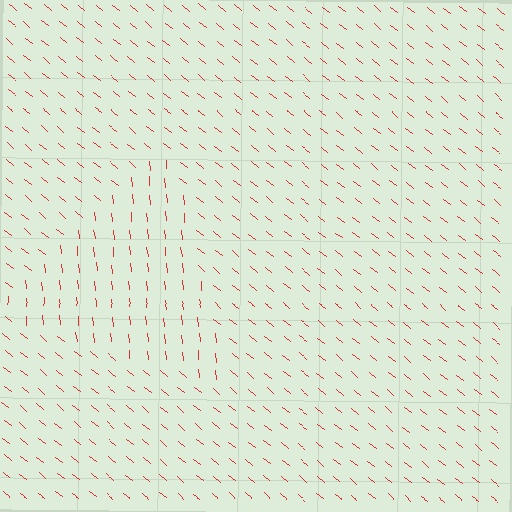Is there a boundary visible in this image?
Yes, there is a texture boundary formed by a change in line orientation.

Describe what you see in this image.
The image is filled with small red line segments. A triangle region in the image has lines oriented differently from the surrounding lines, creating a visible texture boundary.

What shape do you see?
I see a triangle.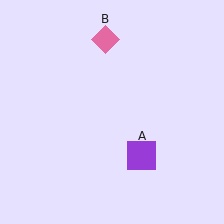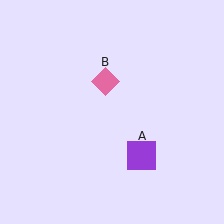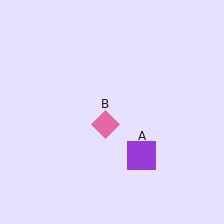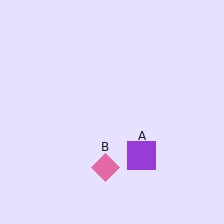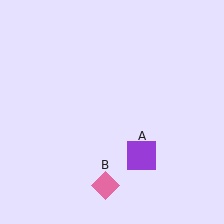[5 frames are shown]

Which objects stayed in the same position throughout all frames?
Purple square (object A) remained stationary.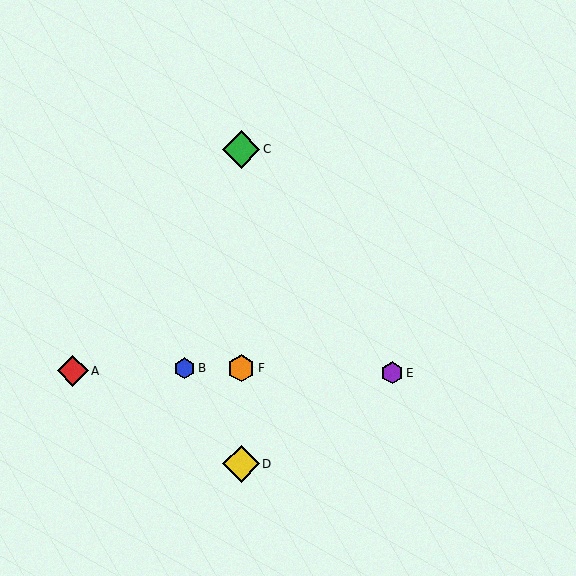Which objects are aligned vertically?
Objects C, D, F are aligned vertically.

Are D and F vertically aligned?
Yes, both are at x≈241.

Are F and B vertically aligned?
No, F is at x≈241 and B is at x≈185.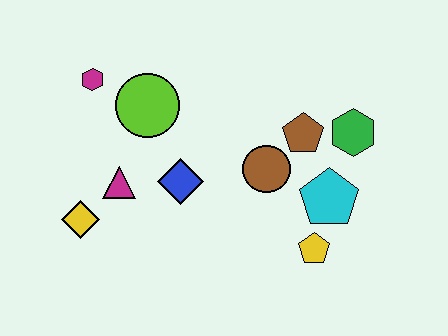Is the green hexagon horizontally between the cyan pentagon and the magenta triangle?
No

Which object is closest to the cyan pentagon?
The yellow pentagon is closest to the cyan pentagon.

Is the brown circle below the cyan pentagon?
No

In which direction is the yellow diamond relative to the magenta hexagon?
The yellow diamond is below the magenta hexagon.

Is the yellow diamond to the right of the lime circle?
No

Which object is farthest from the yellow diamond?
The green hexagon is farthest from the yellow diamond.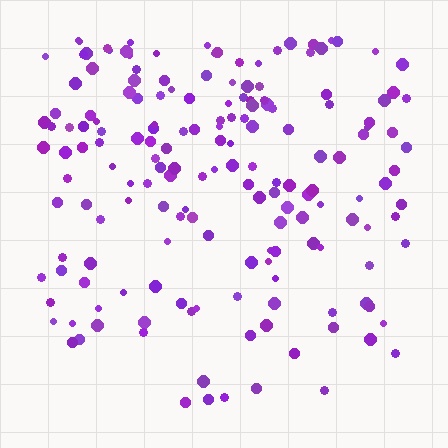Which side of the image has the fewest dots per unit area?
The bottom.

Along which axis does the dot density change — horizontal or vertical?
Vertical.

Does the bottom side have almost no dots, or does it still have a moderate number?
Still a moderate number, just noticeably fewer than the top.